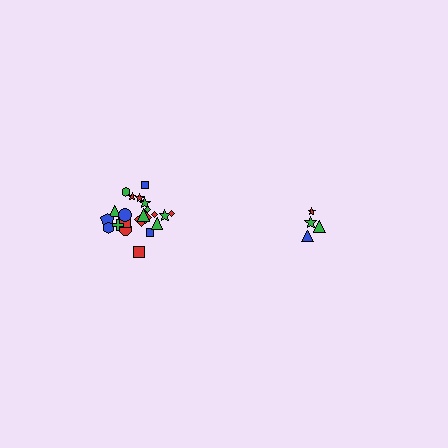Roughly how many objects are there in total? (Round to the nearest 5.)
Roughly 25 objects in total.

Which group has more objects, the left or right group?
The left group.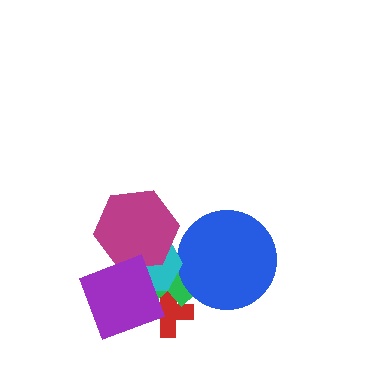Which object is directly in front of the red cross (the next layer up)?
The green cross is directly in front of the red cross.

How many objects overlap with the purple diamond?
4 objects overlap with the purple diamond.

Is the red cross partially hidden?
Yes, it is partially covered by another shape.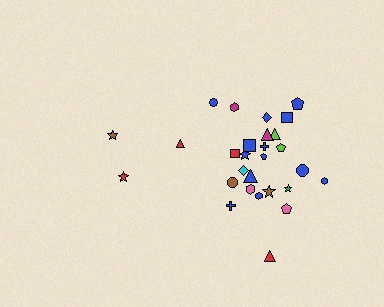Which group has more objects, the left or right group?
The right group.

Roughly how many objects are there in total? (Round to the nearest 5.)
Roughly 30 objects in total.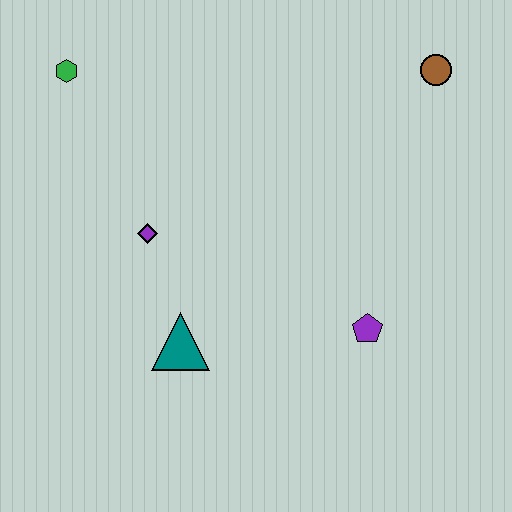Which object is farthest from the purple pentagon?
The green hexagon is farthest from the purple pentagon.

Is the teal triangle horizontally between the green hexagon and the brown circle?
Yes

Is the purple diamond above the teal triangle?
Yes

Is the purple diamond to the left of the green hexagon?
No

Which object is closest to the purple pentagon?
The teal triangle is closest to the purple pentagon.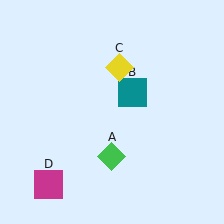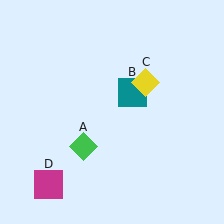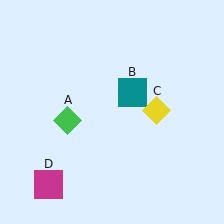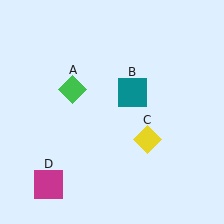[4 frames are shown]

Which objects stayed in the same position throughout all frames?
Teal square (object B) and magenta square (object D) remained stationary.